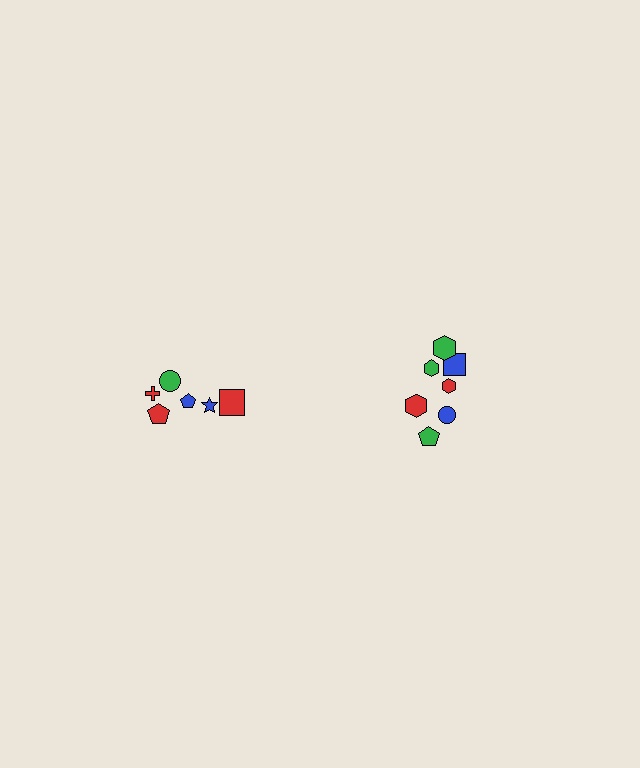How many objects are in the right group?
There are 8 objects.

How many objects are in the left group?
There are 6 objects.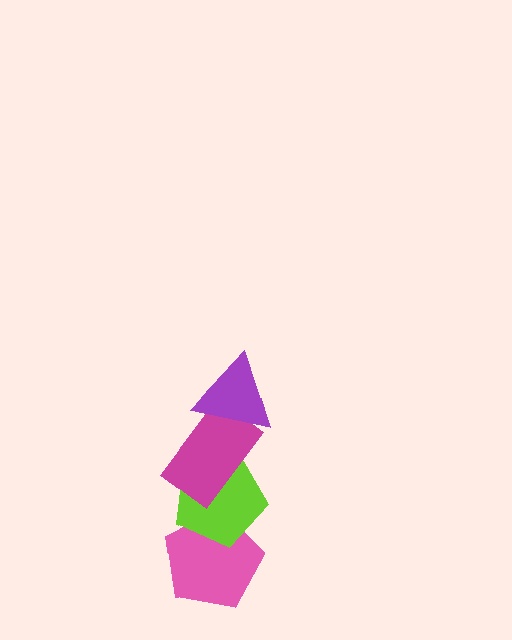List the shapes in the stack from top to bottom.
From top to bottom: the purple triangle, the magenta rectangle, the lime pentagon, the pink pentagon.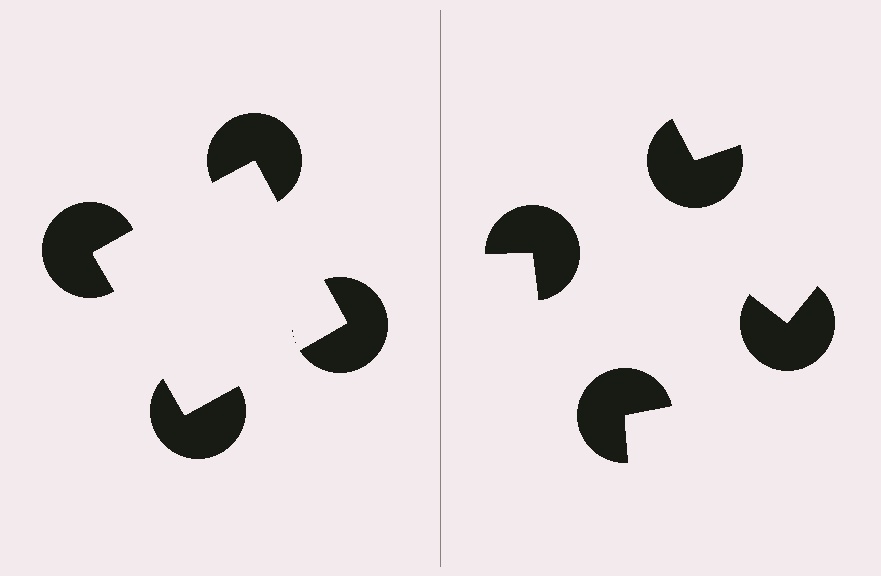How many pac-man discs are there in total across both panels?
8 — 4 on each side.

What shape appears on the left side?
An illusory square.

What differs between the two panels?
The pac-man discs are positioned identically on both sides; only the wedge orientations differ. On the left they align to a square; on the right they are misaligned.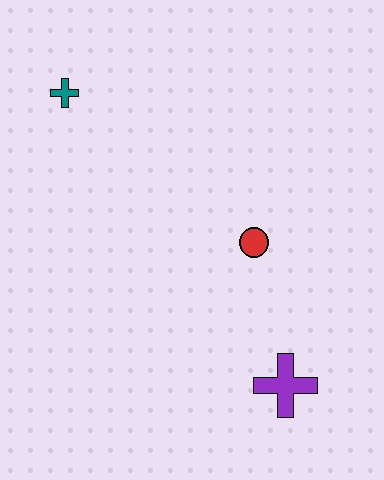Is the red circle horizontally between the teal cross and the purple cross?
Yes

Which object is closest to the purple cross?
The red circle is closest to the purple cross.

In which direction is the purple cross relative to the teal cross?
The purple cross is below the teal cross.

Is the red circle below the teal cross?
Yes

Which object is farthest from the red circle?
The teal cross is farthest from the red circle.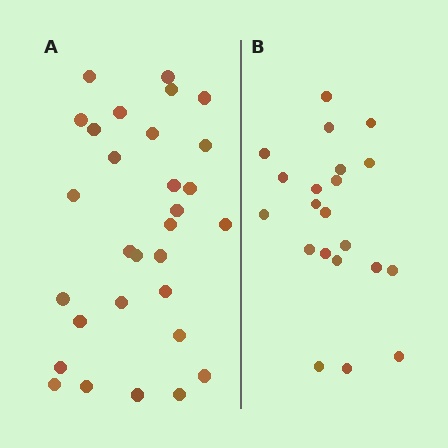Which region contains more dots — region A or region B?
Region A (the left region) has more dots.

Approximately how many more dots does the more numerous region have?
Region A has roughly 8 or so more dots than region B.